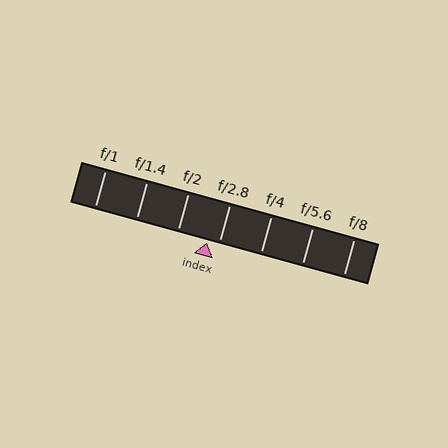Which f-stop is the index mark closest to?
The index mark is closest to f/2.8.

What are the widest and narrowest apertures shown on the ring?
The widest aperture shown is f/1 and the narrowest is f/8.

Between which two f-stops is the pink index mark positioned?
The index mark is between f/2 and f/2.8.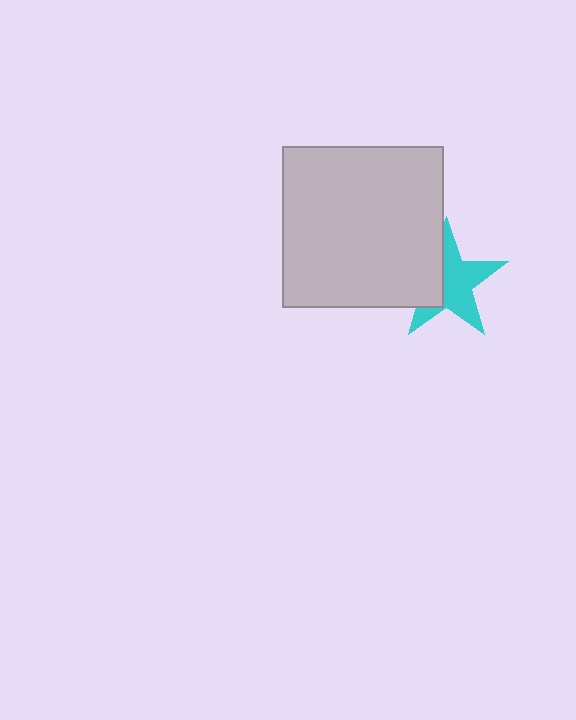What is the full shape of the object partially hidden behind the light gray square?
The partially hidden object is a cyan star.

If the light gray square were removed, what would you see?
You would see the complete cyan star.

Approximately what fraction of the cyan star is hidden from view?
Roughly 36% of the cyan star is hidden behind the light gray square.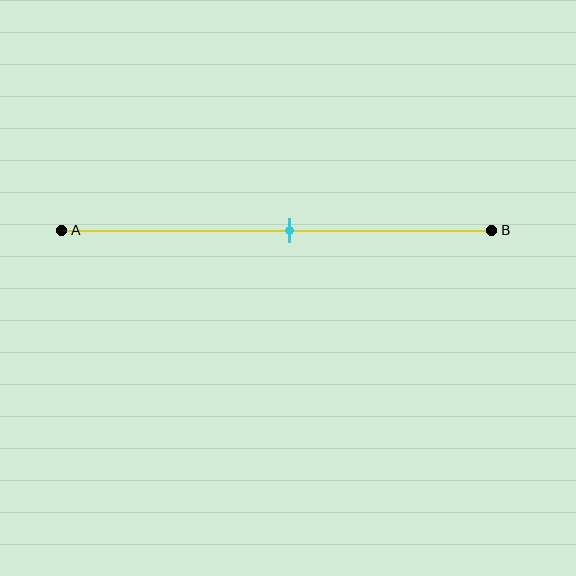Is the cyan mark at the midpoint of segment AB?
No, the mark is at about 55% from A, not at the 50% midpoint.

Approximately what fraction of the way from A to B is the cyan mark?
The cyan mark is approximately 55% of the way from A to B.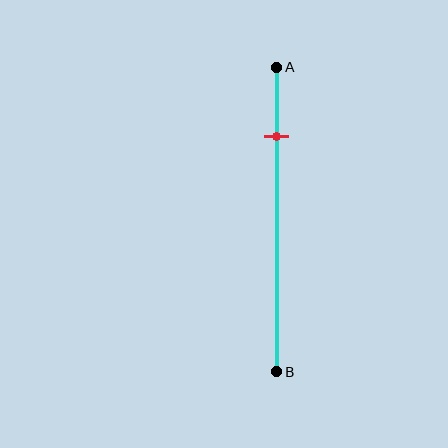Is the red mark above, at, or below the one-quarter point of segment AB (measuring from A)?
The red mark is approximately at the one-quarter point of segment AB.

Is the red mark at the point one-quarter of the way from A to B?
Yes, the mark is approximately at the one-quarter point.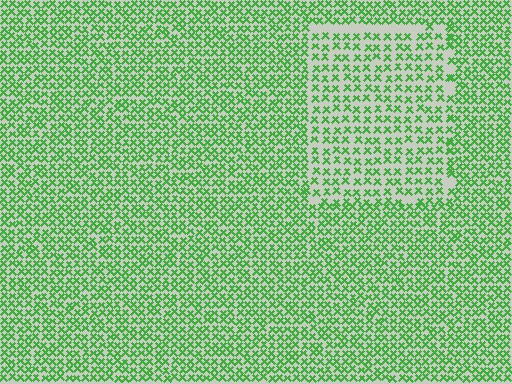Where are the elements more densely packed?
The elements are more densely packed outside the rectangle boundary.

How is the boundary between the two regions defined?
The boundary is defined by a change in element density (approximately 1.6x ratio). All elements are the same color, size, and shape.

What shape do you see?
I see a rectangle.